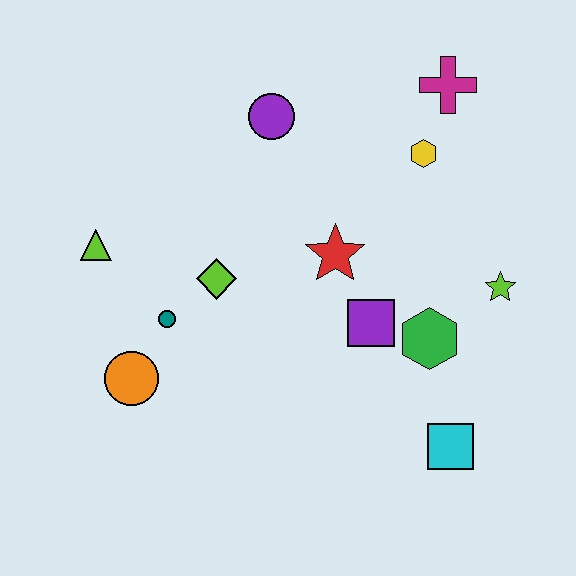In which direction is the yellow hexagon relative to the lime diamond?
The yellow hexagon is to the right of the lime diamond.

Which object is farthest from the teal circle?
The magenta cross is farthest from the teal circle.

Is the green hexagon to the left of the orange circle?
No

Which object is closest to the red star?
The purple square is closest to the red star.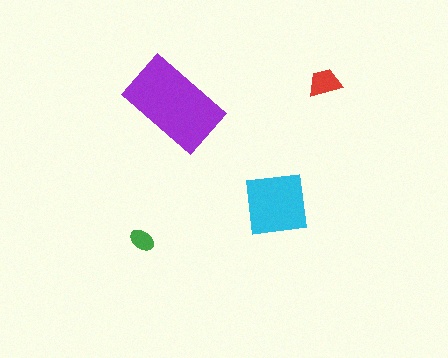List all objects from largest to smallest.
The purple rectangle, the cyan square, the red trapezoid, the green ellipse.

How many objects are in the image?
There are 4 objects in the image.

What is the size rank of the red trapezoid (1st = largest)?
3rd.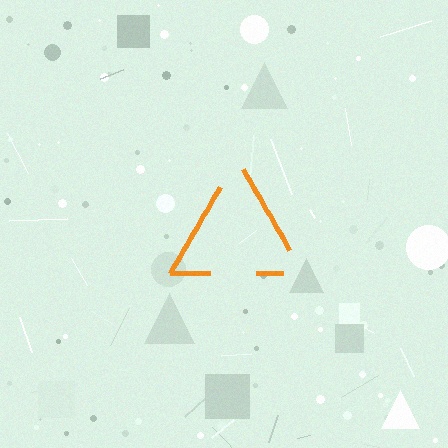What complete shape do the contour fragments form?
The contour fragments form a triangle.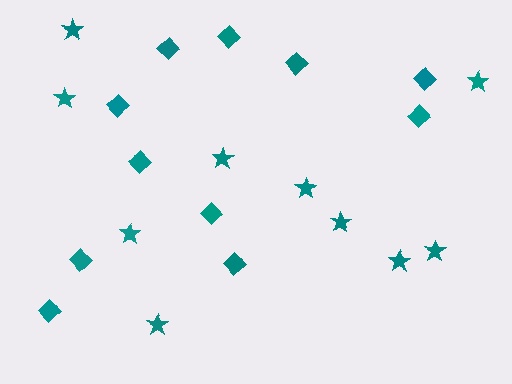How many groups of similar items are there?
There are 2 groups: one group of stars (10) and one group of diamonds (11).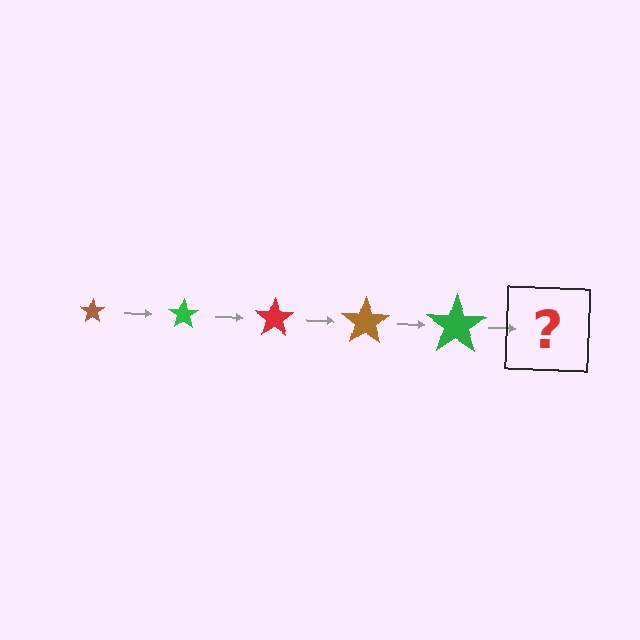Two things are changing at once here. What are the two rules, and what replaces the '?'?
The two rules are that the star grows larger each step and the color cycles through brown, green, and red. The '?' should be a red star, larger than the previous one.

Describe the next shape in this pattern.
It should be a red star, larger than the previous one.